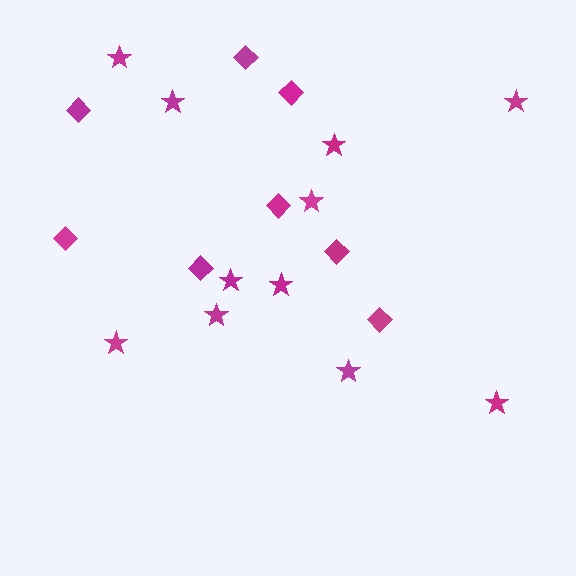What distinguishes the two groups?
There are 2 groups: one group of diamonds (8) and one group of stars (11).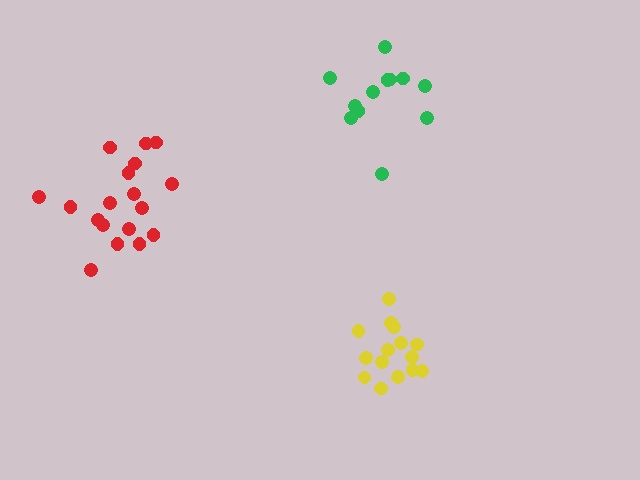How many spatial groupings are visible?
There are 3 spatial groupings.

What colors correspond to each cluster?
The clusters are colored: green, yellow, red.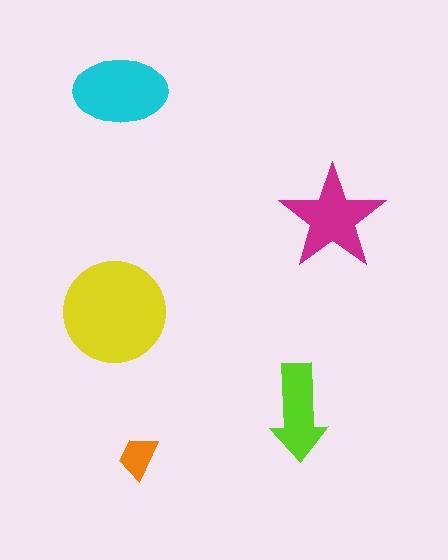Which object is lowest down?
The orange trapezoid is bottommost.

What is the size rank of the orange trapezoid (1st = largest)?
5th.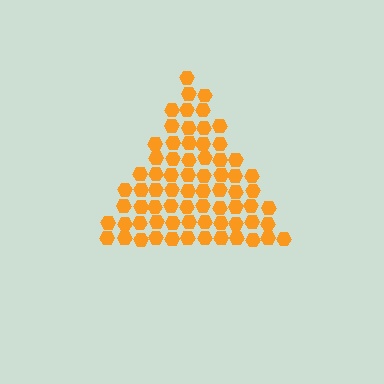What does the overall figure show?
The overall figure shows a triangle.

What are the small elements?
The small elements are hexagons.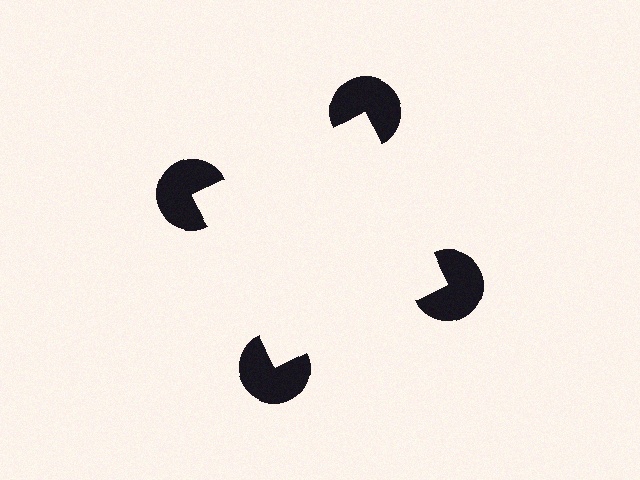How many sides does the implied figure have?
4 sides.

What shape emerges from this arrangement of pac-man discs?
An illusory square — its edges are inferred from the aligned wedge cuts in the pac-man discs, not physically drawn.